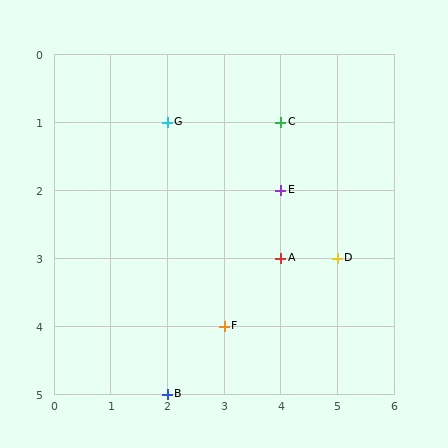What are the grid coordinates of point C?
Point C is at grid coordinates (4, 1).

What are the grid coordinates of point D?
Point D is at grid coordinates (5, 3).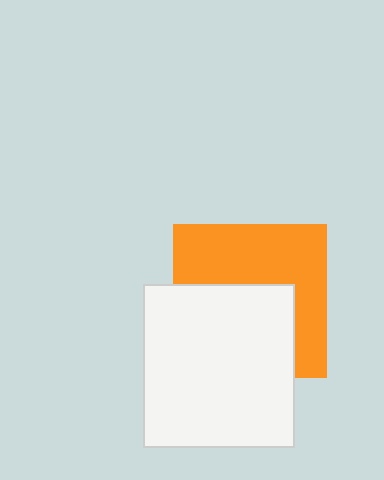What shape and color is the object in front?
The object in front is a white rectangle.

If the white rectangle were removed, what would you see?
You would see the complete orange square.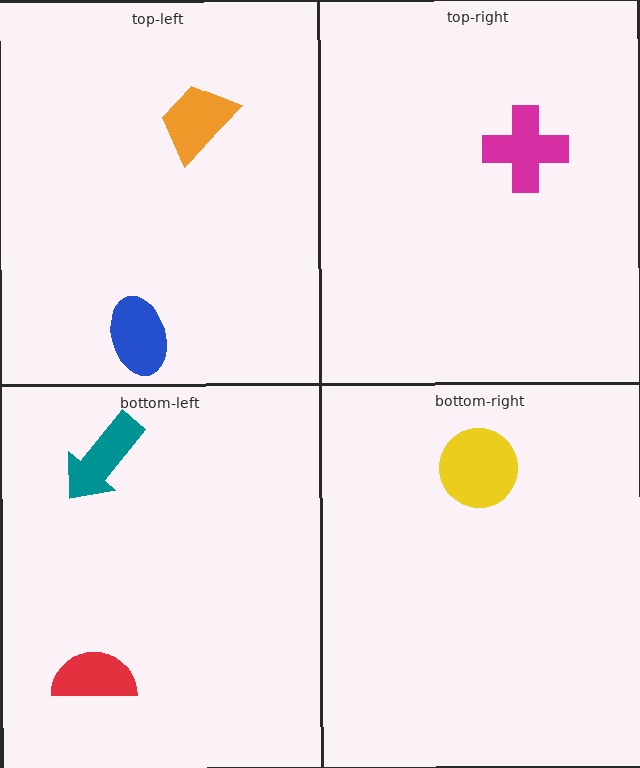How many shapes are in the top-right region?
1.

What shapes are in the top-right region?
The magenta cross.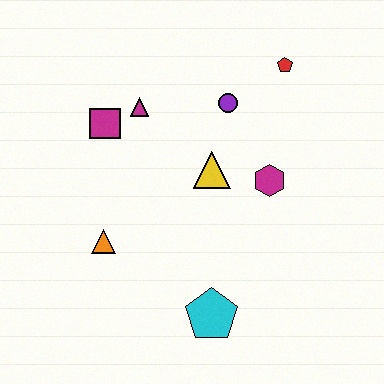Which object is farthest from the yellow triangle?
The cyan pentagon is farthest from the yellow triangle.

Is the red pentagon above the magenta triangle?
Yes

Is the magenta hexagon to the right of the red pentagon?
No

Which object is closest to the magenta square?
The magenta triangle is closest to the magenta square.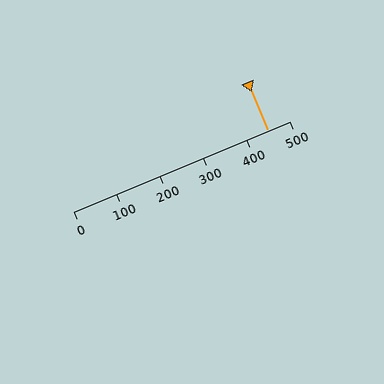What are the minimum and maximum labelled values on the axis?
The axis runs from 0 to 500.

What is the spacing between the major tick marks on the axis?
The major ticks are spaced 100 apart.